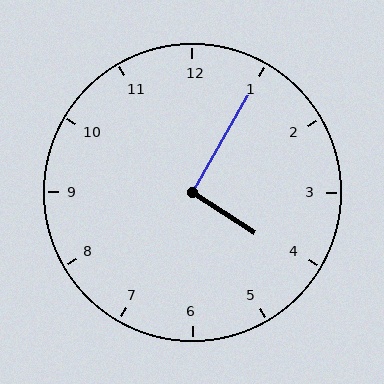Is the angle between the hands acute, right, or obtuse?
It is right.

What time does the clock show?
4:05.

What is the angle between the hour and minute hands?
Approximately 92 degrees.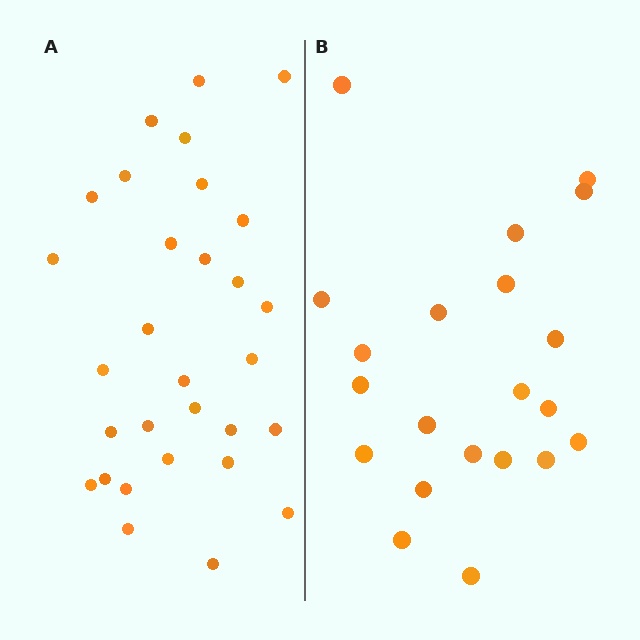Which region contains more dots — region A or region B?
Region A (the left region) has more dots.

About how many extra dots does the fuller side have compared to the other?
Region A has roughly 8 or so more dots than region B.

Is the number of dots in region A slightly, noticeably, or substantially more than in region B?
Region A has noticeably more, but not dramatically so. The ratio is roughly 1.4 to 1.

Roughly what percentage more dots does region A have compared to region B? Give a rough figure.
About 45% more.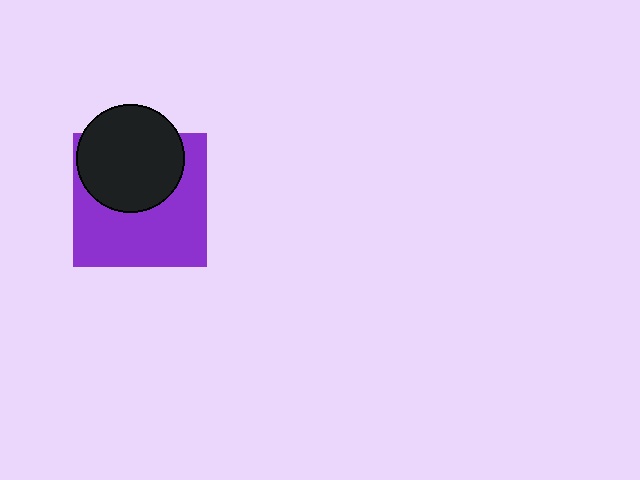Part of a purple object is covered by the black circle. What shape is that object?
It is a square.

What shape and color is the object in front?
The object in front is a black circle.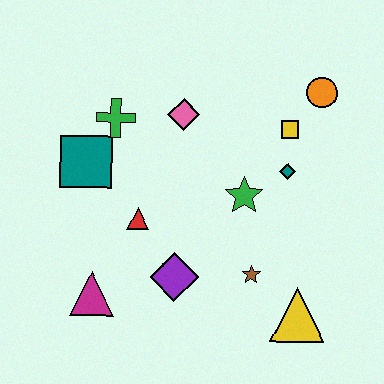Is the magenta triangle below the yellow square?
Yes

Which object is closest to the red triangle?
The purple diamond is closest to the red triangle.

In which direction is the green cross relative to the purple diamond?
The green cross is above the purple diamond.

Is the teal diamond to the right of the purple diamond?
Yes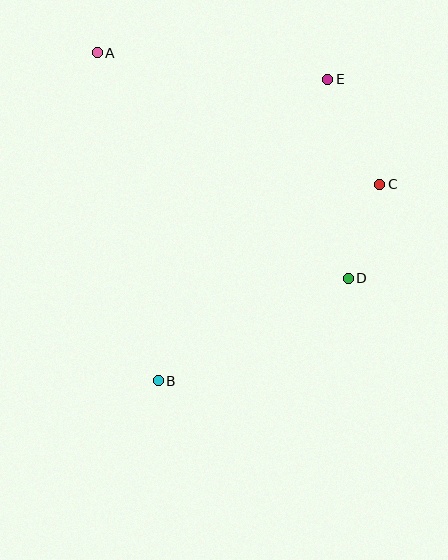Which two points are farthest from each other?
Points B and E are farthest from each other.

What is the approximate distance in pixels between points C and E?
The distance between C and E is approximately 117 pixels.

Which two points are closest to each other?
Points C and D are closest to each other.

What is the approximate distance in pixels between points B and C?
The distance between B and C is approximately 296 pixels.